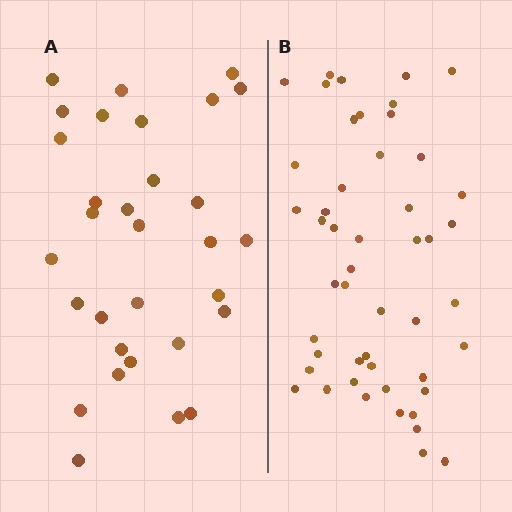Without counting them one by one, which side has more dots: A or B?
Region B (the right region) has more dots.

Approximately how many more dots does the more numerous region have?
Region B has approximately 20 more dots than region A.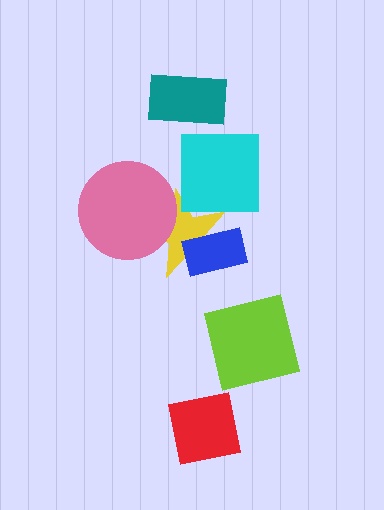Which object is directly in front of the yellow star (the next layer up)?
The cyan square is directly in front of the yellow star.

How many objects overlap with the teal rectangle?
0 objects overlap with the teal rectangle.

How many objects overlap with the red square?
0 objects overlap with the red square.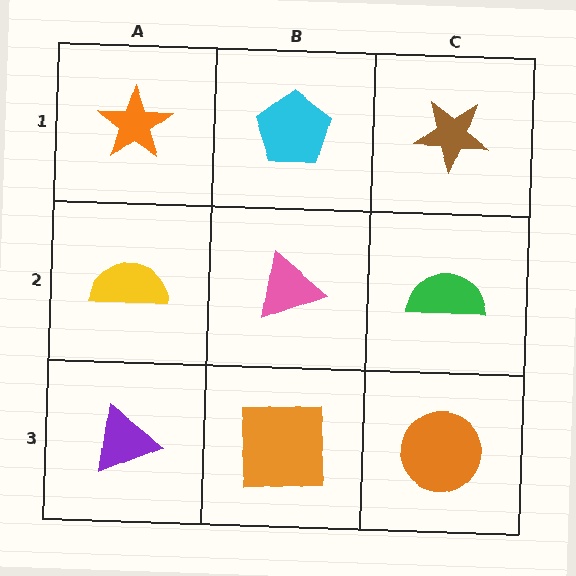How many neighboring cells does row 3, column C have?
2.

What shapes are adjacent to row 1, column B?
A pink triangle (row 2, column B), an orange star (row 1, column A), a brown star (row 1, column C).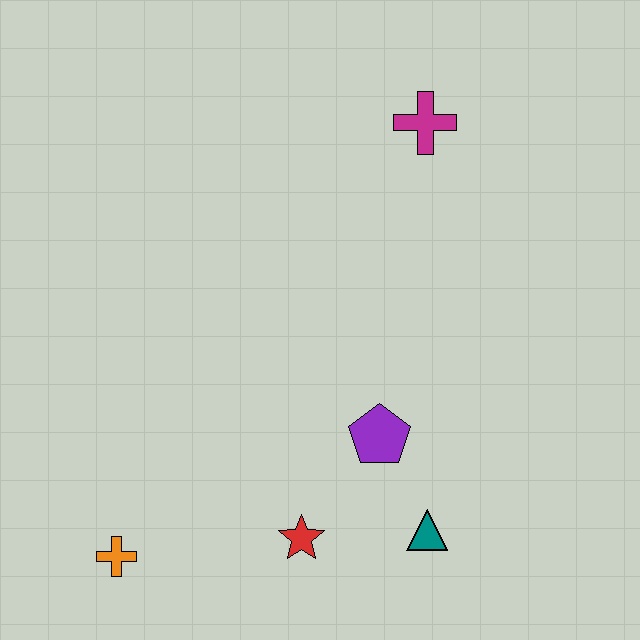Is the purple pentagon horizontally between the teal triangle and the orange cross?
Yes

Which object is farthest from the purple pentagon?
The magenta cross is farthest from the purple pentagon.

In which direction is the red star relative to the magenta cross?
The red star is below the magenta cross.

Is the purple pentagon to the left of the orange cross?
No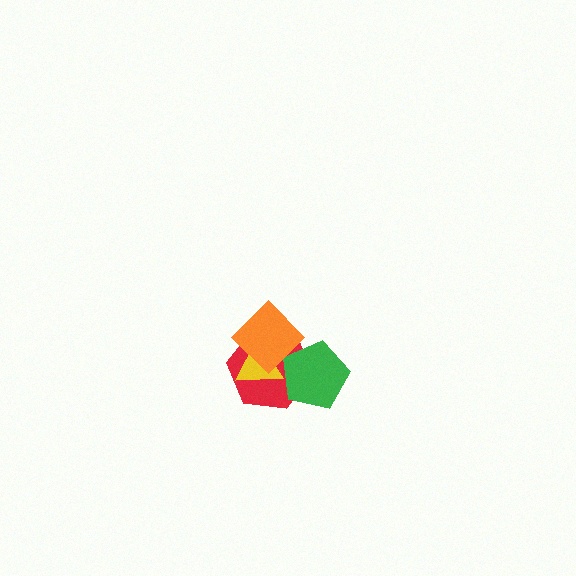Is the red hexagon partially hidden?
Yes, it is partially covered by another shape.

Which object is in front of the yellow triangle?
The orange diamond is in front of the yellow triangle.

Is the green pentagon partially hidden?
Yes, it is partially covered by another shape.